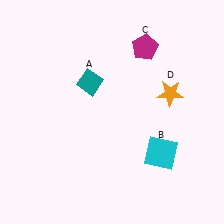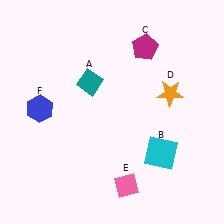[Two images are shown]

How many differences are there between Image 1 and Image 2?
There are 2 differences between the two images.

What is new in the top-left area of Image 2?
A blue hexagon (F) was added in the top-left area of Image 2.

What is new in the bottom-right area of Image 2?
A pink diamond (E) was added in the bottom-right area of Image 2.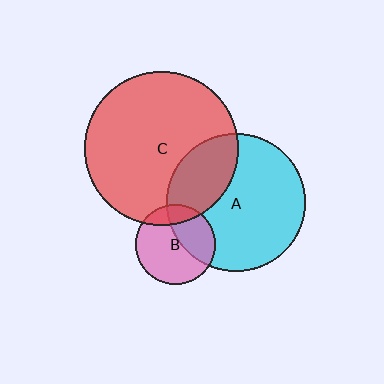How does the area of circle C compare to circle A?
Approximately 1.2 times.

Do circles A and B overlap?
Yes.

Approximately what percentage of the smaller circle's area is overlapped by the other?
Approximately 35%.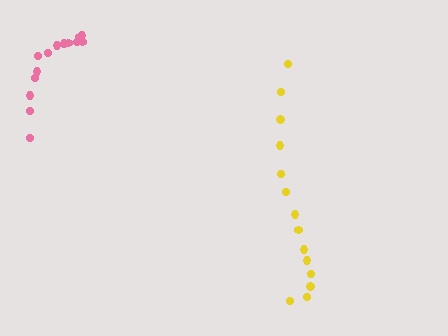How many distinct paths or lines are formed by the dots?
There are 2 distinct paths.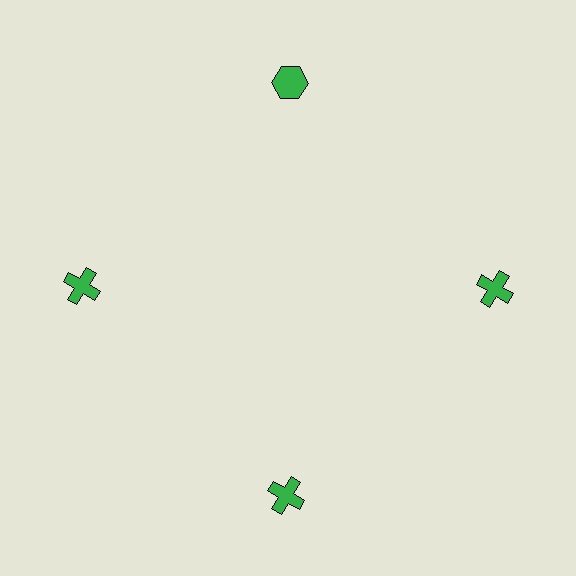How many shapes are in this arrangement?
There are 4 shapes arranged in a ring pattern.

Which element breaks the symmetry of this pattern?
The green hexagon at roughly the 12 o'clock position breaks the symmetry. All other shapes are green crosses.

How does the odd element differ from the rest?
It has a different shape: hexagon instead of cross.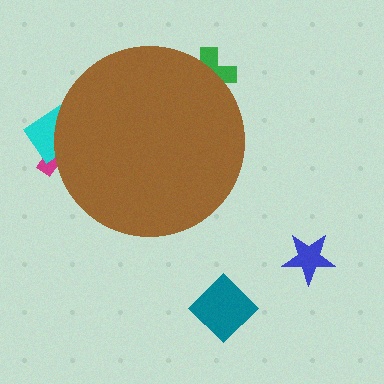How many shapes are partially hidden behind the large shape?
3 shapes are partially hidden.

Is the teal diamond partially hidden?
No, the teal diamond is fully visible.